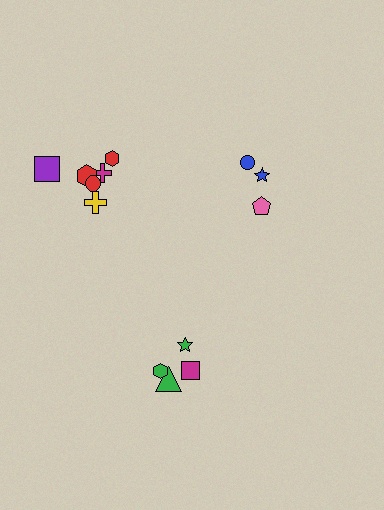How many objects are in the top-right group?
There are 3 objects.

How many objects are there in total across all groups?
There are 13 objects.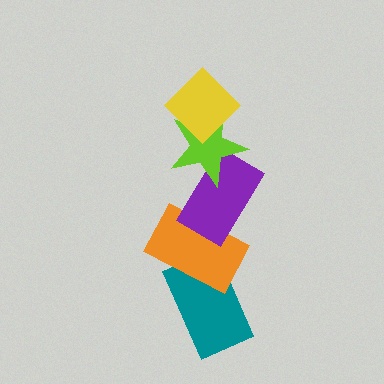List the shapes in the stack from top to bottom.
From top to bottom: the yellow diamond, the lime star, the purple rectangle, the orange rectangle, the teal rectangle.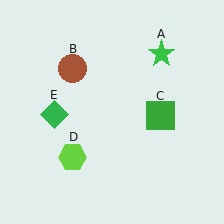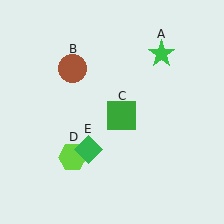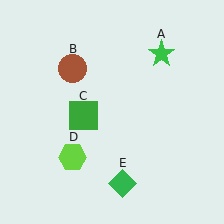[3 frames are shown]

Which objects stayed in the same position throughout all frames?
Green star (object A) and brown circle (object B) and lime hexagon (object D) remained stationary.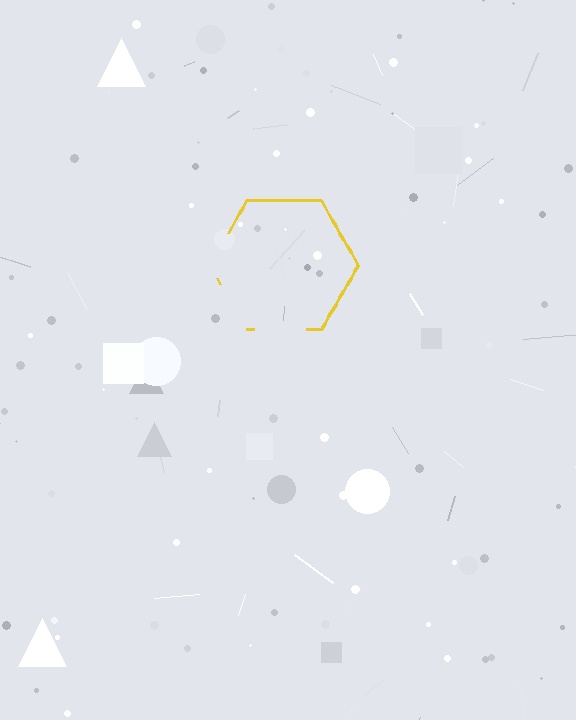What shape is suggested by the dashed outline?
The dashed outline suggests a hexagon.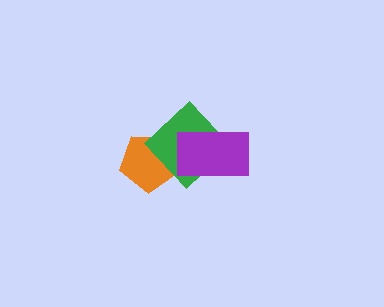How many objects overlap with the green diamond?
2 objects overlap with the green diamond.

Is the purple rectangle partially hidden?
No, no other shape covers it.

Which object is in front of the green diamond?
The purple rectangle is in front of the green diamond.